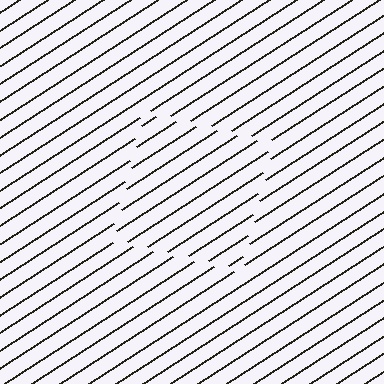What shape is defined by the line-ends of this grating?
An illusory square. The interior of the shape contains the same grating, shifted by half a period — the contour is defined by the phase discontinuity where line-ends from the inner and outer gratings abut.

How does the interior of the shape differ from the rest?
The interior of the shape contains the same grating, shifted by half a period — the contour is defined by the phase discontinuity where line-ends from the inner and outer gratings abut.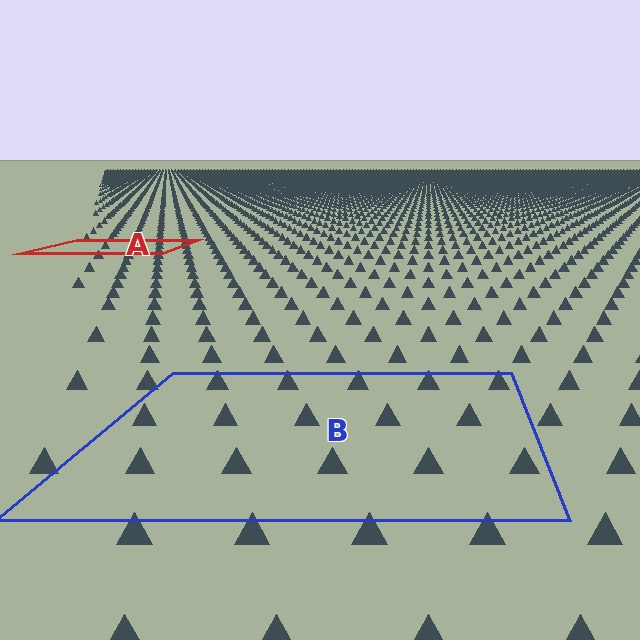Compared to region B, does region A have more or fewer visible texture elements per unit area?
Region A has more texture elements per unit area — they are packed more densely because it is farther away.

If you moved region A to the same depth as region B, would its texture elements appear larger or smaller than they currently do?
They would appear larger. At a closer depth, the same texture elements are projected at a bigger on-screen size.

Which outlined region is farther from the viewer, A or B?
Region A is farther from the viewer — the texture elements inside it appear smaller and more densely packed.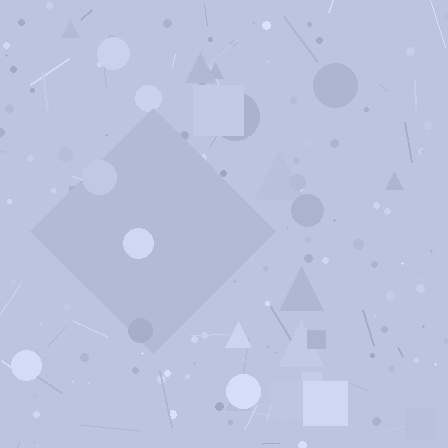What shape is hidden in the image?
A diamond is hidden in the image.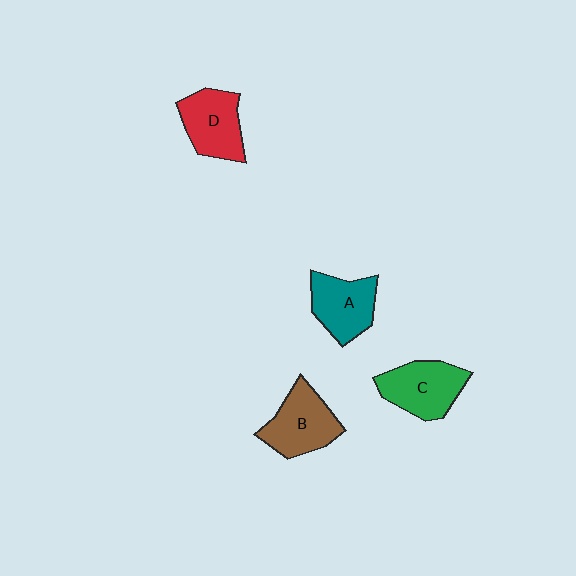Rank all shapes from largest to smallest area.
From largest to smallest: B (brown), C (green), D (red), A (teal).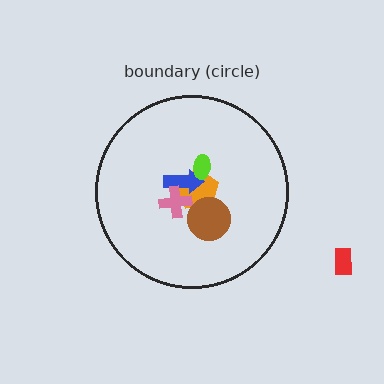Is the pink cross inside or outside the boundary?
Inside.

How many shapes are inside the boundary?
5 inside, 1 outside.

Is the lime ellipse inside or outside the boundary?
Inside.